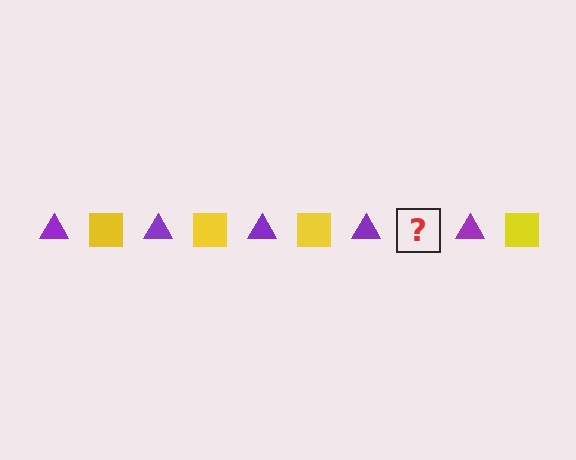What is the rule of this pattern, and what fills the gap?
The rule is that the pattern alternates between purple triangle and yellow square. The gap should be filled with a yellow square.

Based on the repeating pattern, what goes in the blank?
The blank should be a yellow square.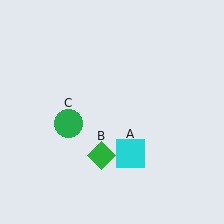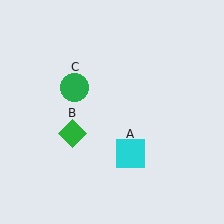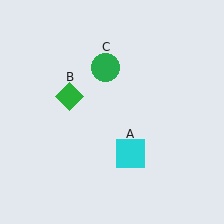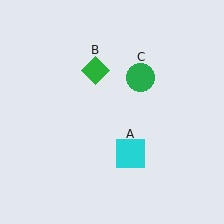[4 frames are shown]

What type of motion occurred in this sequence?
The green diamond (object B), green circle (object C) rotated clockwise around the center of the scene.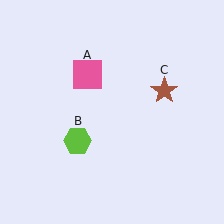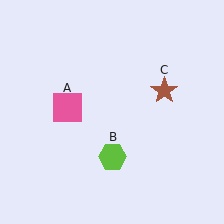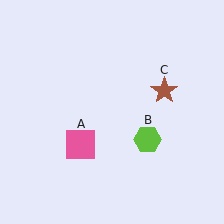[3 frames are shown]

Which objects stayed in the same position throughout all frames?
Brown star (object C) remained stationary.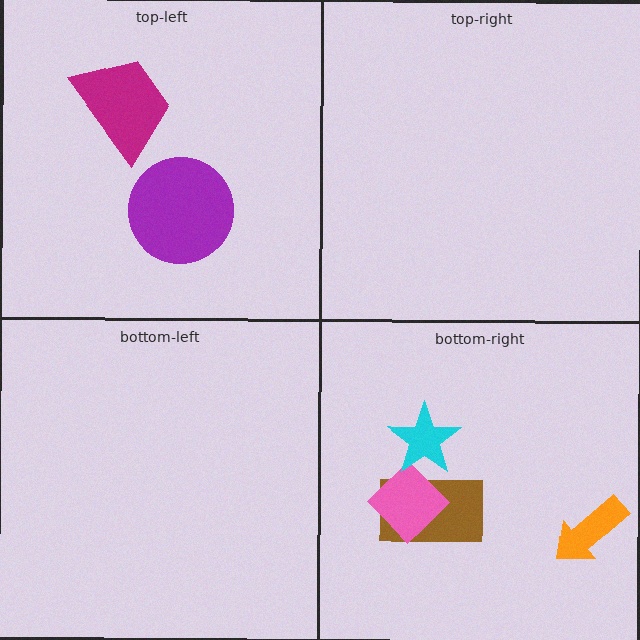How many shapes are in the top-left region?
2.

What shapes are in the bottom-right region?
The brown rectangle, the orange arrow, the pink diamond, the cyan star.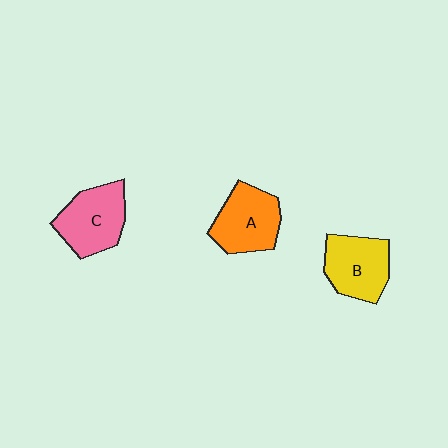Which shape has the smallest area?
Shape B (yellow).